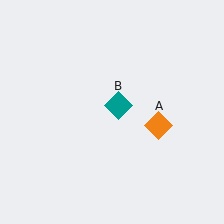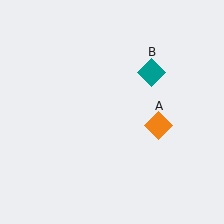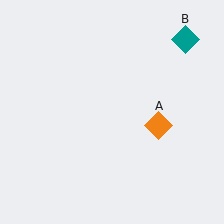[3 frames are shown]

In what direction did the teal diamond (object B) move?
The teal diamond (object B) moved up and to the right.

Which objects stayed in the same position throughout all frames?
Orange diamond (object A) remained stationary.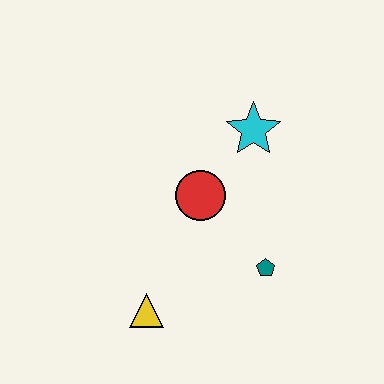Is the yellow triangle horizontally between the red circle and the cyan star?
No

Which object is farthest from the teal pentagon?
The cyan star is farthest from the teal pentagon.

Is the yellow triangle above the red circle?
No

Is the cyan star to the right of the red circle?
Yes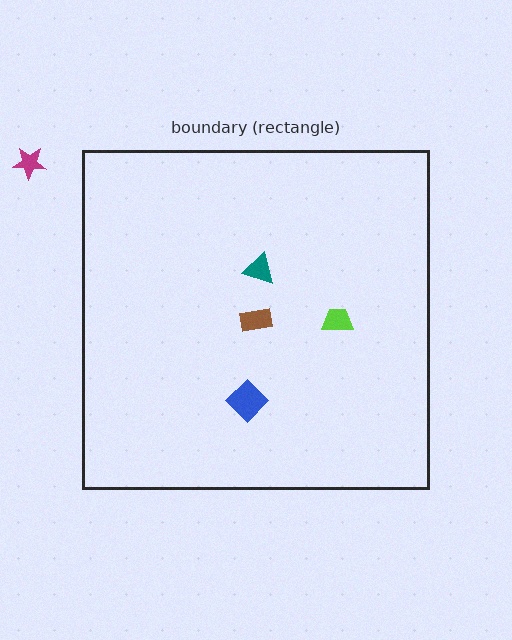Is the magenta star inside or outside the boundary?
Outside.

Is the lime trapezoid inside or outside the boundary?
Inside.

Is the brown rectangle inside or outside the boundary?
Inside.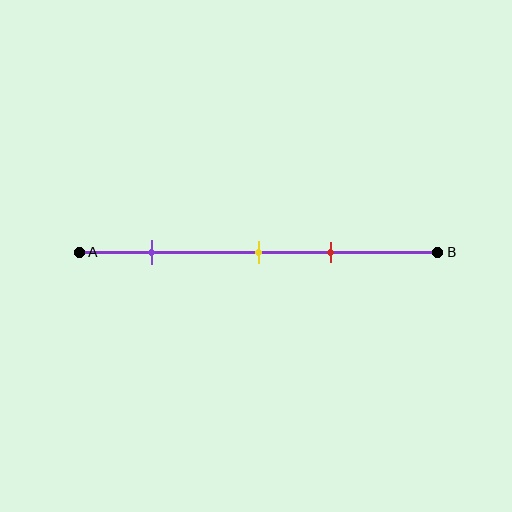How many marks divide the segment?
There are 3 marks dividing the segment.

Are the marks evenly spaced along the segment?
No, the marks are not evenly spaced.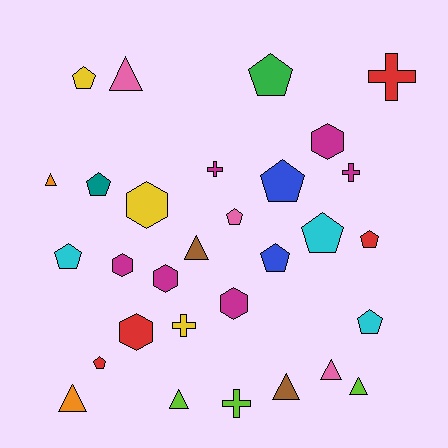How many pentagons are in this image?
There are 11 pentagons.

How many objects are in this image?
There are 30 objects.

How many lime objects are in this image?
There are 3 lime objects.